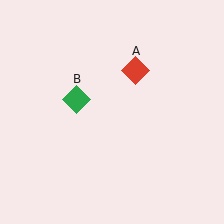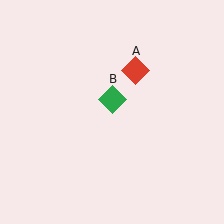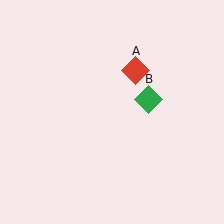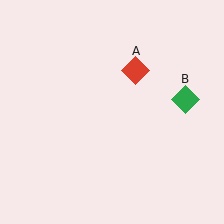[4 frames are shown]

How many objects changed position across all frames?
1 object changed position: green diamond (object B).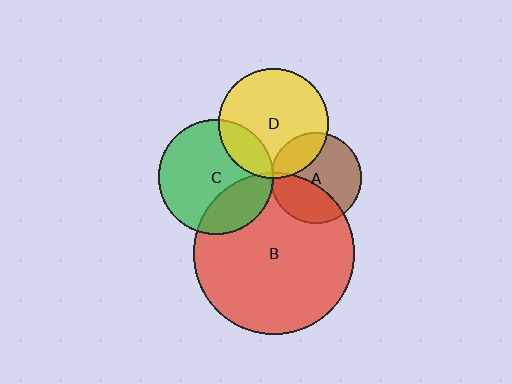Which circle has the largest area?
Circle B (red).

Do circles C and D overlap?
Yes.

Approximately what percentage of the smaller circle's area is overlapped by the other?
Approximately 20%.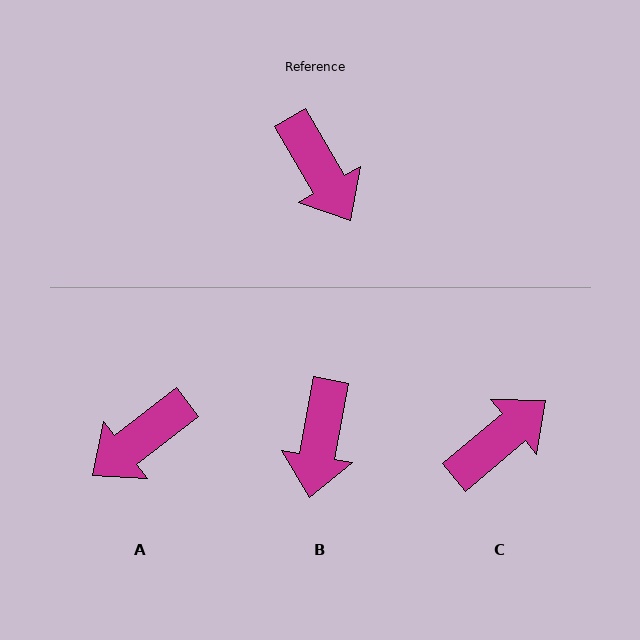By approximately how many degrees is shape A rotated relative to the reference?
Approximately 83 degrees clockwise.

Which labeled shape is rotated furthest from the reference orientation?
C, about 100 degrees away.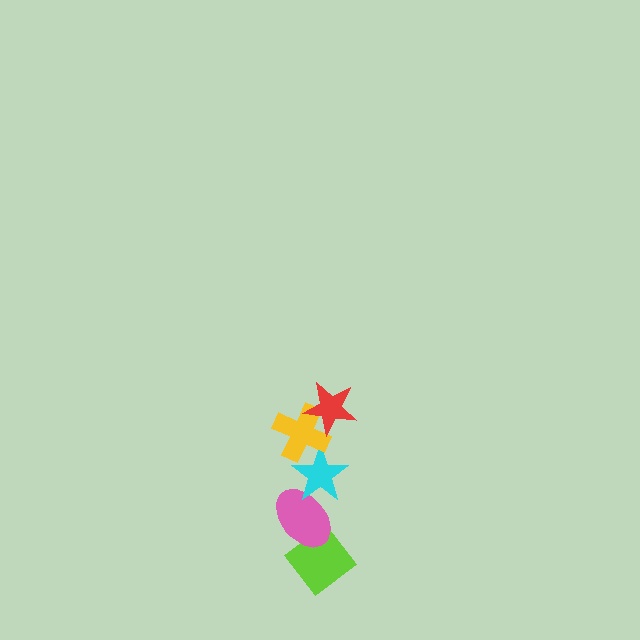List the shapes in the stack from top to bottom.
From top to bottom: the red star, the yellow cross, the cyan star, the pink ellipse, the lime diamond.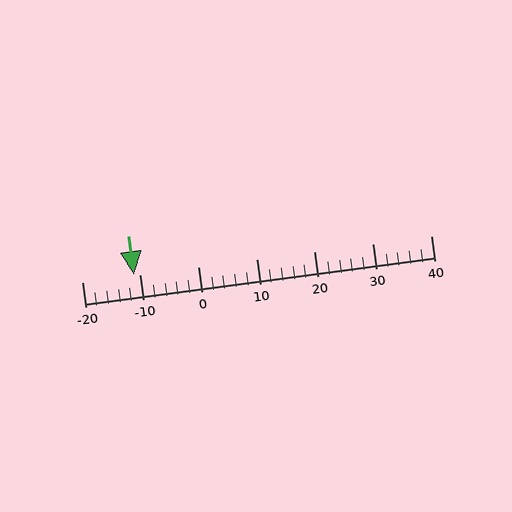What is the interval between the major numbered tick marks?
The major tick marks are spaced 10 units apart.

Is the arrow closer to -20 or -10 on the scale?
The arrow is closer to -10.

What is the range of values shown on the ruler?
The ruler shows values from -20 to 40.